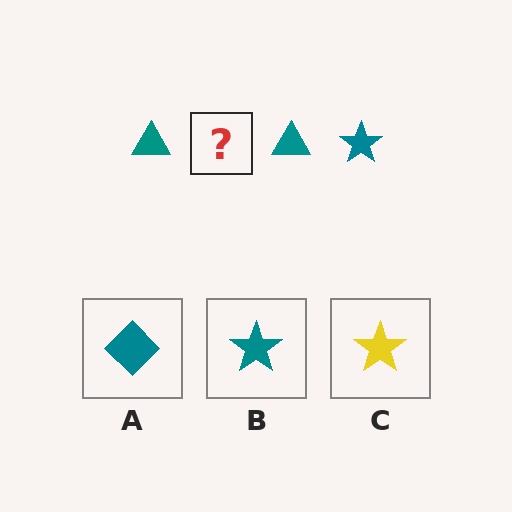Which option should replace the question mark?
Option B.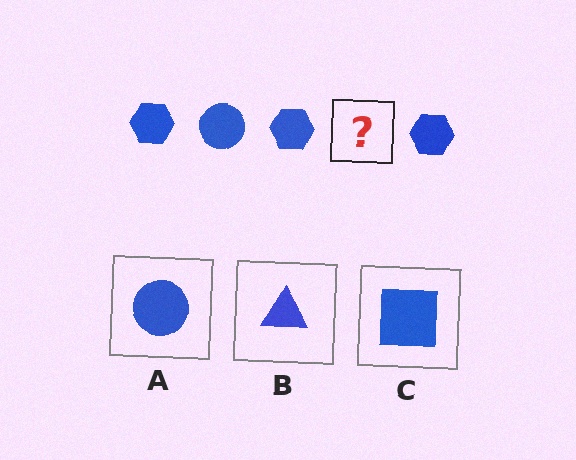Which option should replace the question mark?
Option A.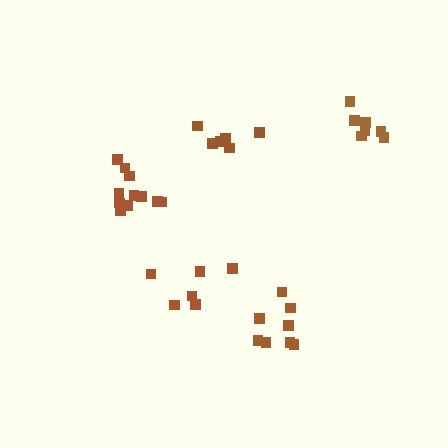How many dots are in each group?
Group 1: 8 dots, Group 2: 6 dots, Group 3: 7 dots, Group 4: 11 dots, Group 5: 6 dots (38 total).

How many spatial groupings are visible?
There are 5 spatial groupings.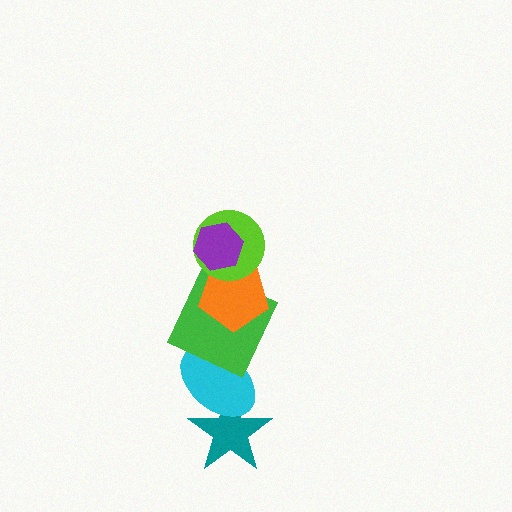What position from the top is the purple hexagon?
The purple hexagon is 1st from the top.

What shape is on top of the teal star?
The cyan ellipse is on top of the teal star.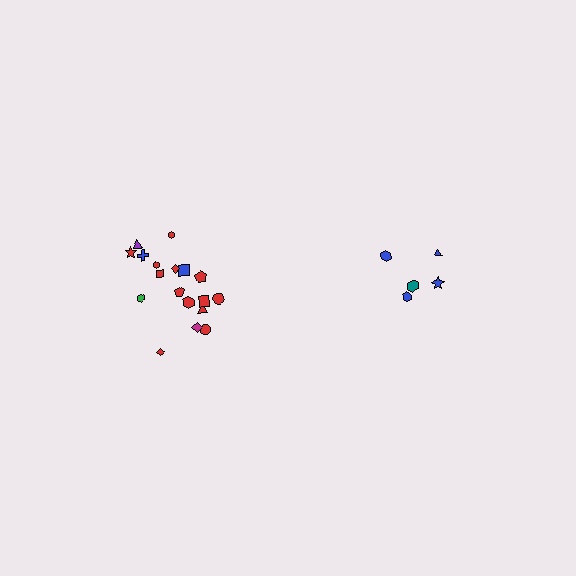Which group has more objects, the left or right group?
The left group.